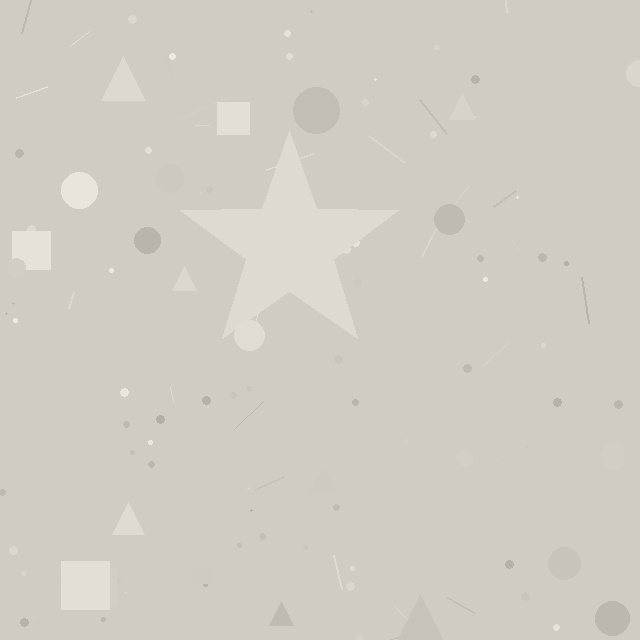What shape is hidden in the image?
A star is hidden in the image.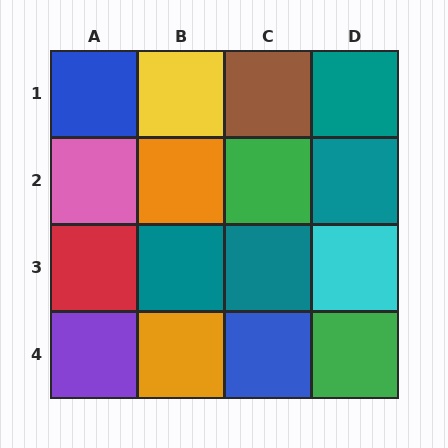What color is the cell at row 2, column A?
Pink.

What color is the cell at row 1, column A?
Blue.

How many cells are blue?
2 cells are blue.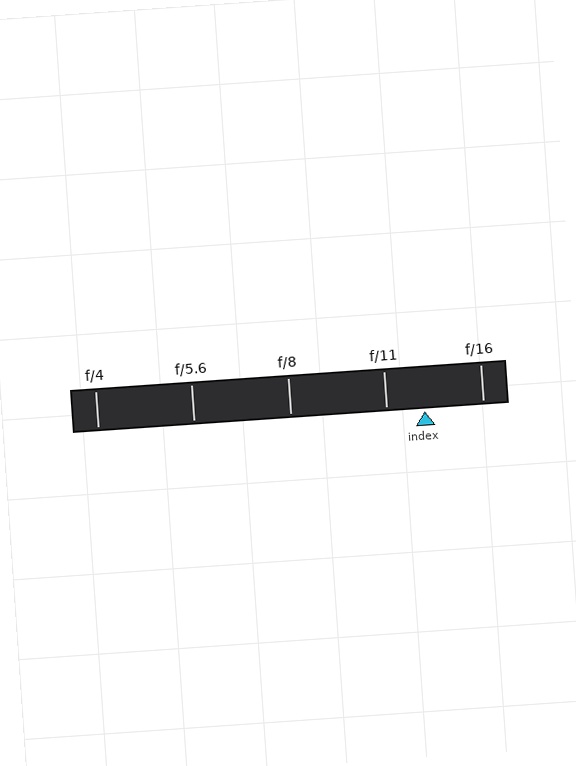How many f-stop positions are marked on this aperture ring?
There are 5 f-stop positions marked.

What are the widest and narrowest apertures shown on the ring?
The widest aperture shown is f/4 and the narrowest is f/16.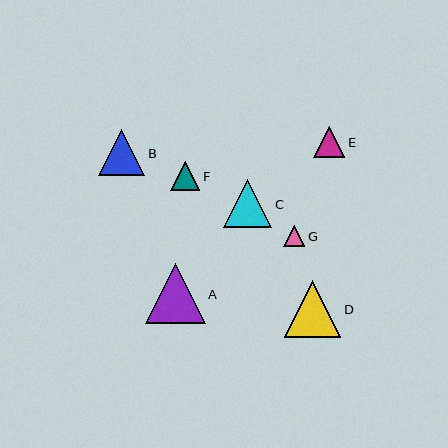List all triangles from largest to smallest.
From largest to smallest: A, D, C, B, E, F, G.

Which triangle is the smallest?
Triangle G is the smallest with a size of approximately 22 pixels.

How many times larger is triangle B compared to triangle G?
Triangle B is approximately 2.1 times the size of triangle G.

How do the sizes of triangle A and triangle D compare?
Triangle A and triangle D are approximately the same size.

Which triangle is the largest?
Triangle A is the largest with a size of approximately 60 pixels.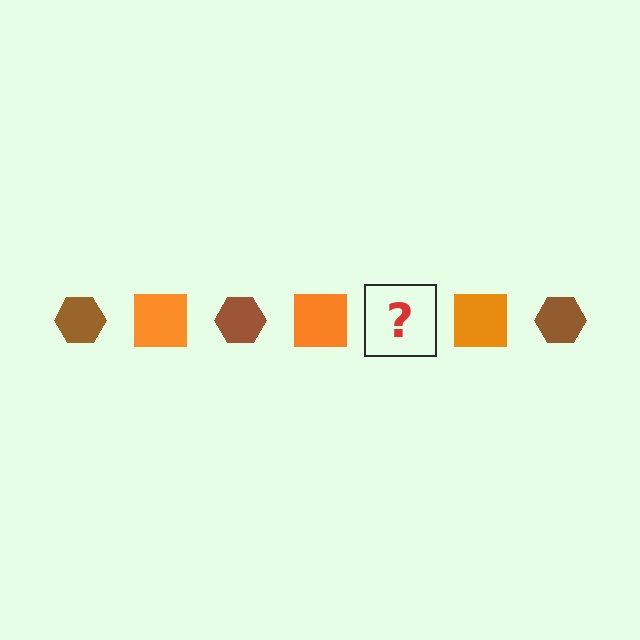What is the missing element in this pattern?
The missing element is a brown hexagon.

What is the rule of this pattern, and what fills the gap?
The rule is that the pattern alternates between brown hexagon and orange square. The gap should be filled with a brown hexagon.